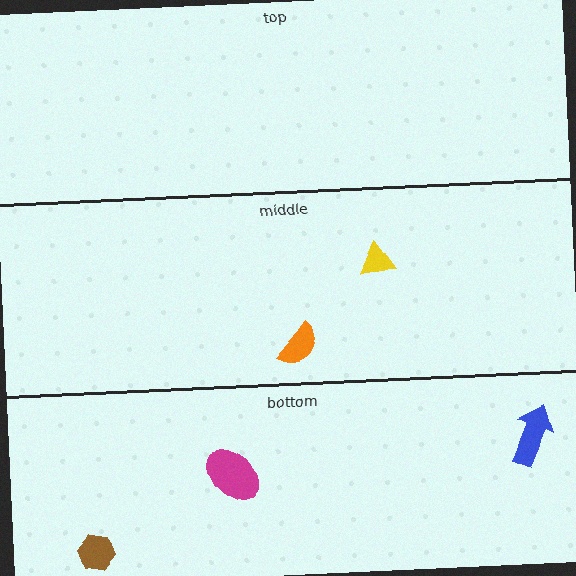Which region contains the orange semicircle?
The middle region.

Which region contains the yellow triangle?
The middle region.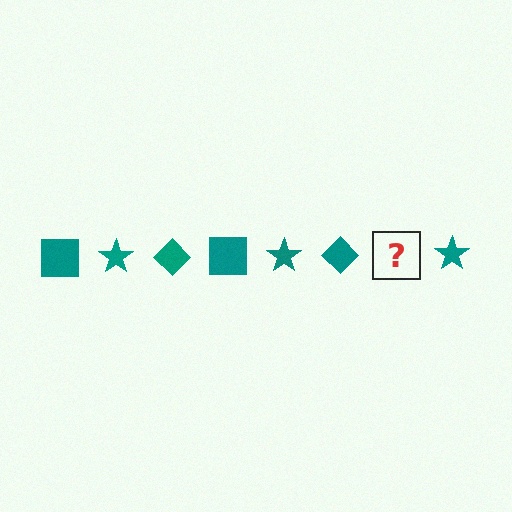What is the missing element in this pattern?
The missing element is a teal square.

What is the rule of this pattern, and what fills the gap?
The rule is that the pattern cycles through square, star, diamond shapes in teal. The gap should be filled with a teal square.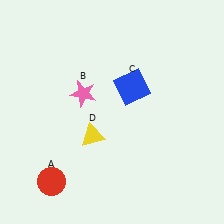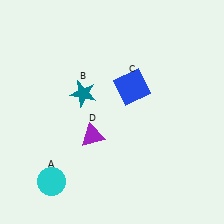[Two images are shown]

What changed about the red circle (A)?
In Image 1, A is red. In Image 2, it changed to cyan.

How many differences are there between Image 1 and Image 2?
There are 3 differences between the two images.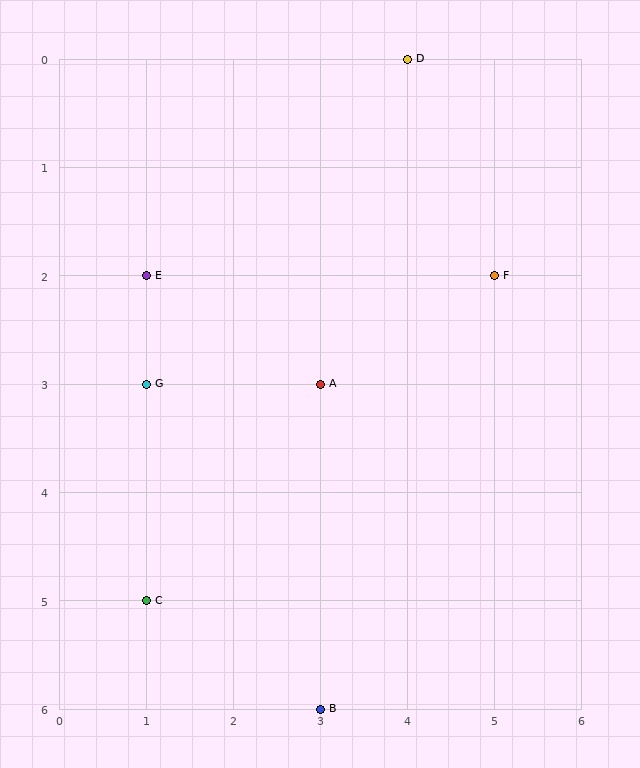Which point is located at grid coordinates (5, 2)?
Point F is at (5, 2).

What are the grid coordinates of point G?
Point G is at grid coordinates (1, 3).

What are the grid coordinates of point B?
Point B is at grid coordinates (3, 6).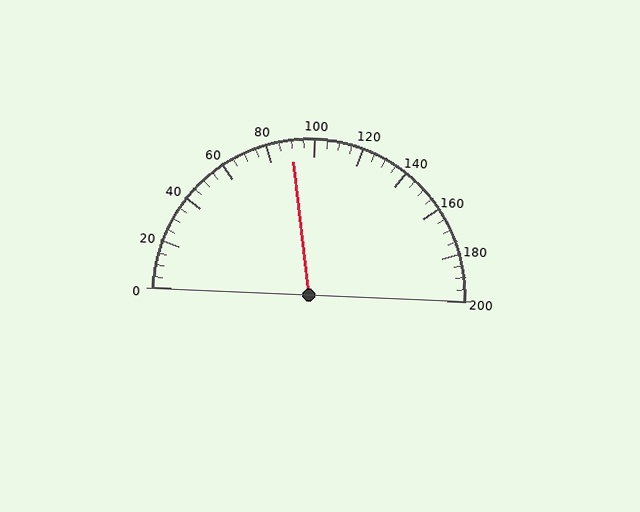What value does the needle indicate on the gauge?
The needle indicates approximately 90.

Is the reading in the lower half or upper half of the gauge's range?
The reading is in the lower half of the range (0 to 200).